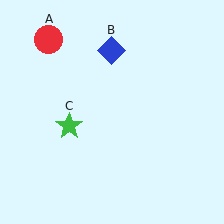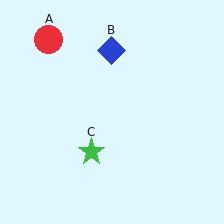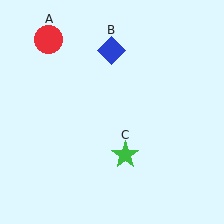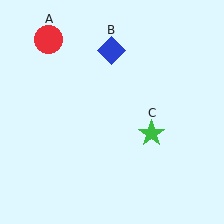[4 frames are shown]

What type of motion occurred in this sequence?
The green star (object C) rotated counterclockwise around the center of the scene.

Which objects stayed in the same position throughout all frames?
Red circle (object A) and blue diamond (object B) remained stationary.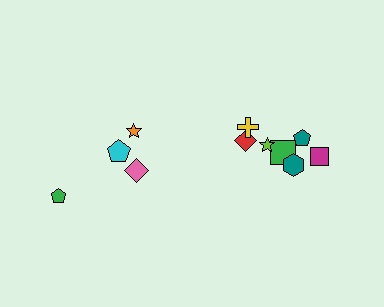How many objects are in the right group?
There are 7 objects.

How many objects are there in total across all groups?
There are 11 objects.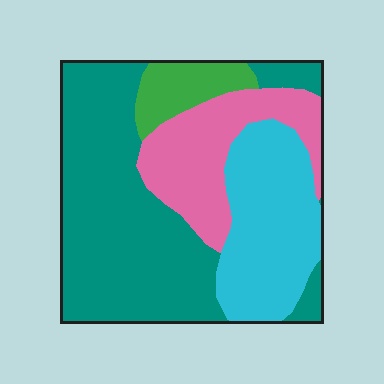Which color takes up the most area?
Teal, at roughly 45%.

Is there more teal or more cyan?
Teal.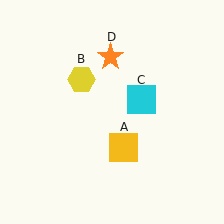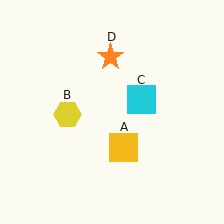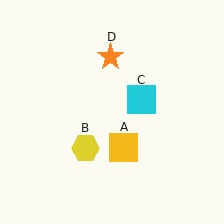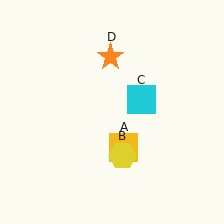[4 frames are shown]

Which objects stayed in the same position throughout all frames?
Yellow square (object A) and cyan square (object C) and orange star (object D) remained stationary.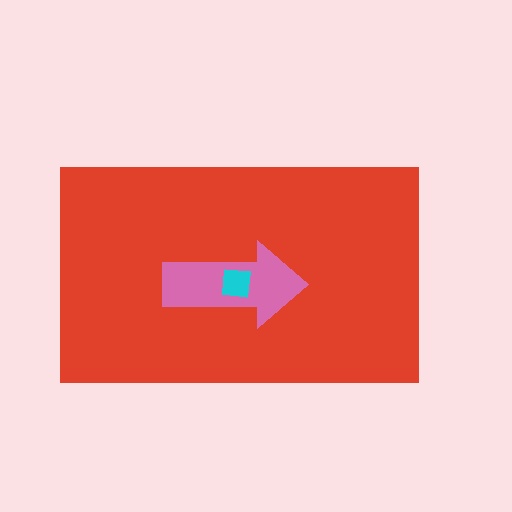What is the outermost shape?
The red rectangle.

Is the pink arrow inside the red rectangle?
Yes.